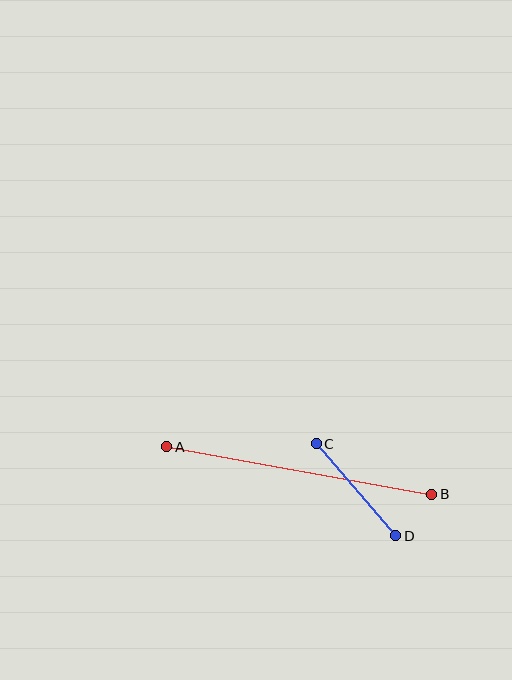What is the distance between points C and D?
The distance is approximately 122 pixels.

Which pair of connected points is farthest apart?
Points A and B are farthest apart.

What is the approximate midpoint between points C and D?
The midpoint is at approximately (356, 490) pixels.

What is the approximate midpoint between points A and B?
The midpoint is at approximately (299, 470) pixels.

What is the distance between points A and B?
The distance is approximately 269 pixels.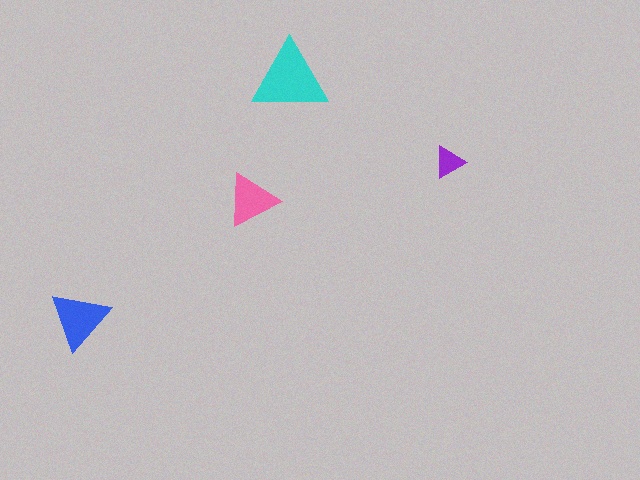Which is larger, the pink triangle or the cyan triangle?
The cyan one.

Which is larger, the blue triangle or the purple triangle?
The blue one.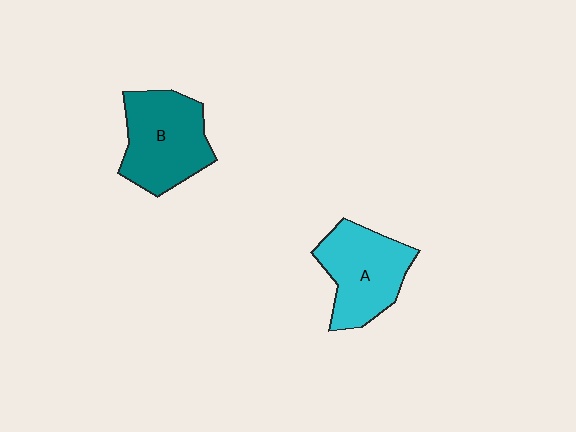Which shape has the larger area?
Shape B (teal).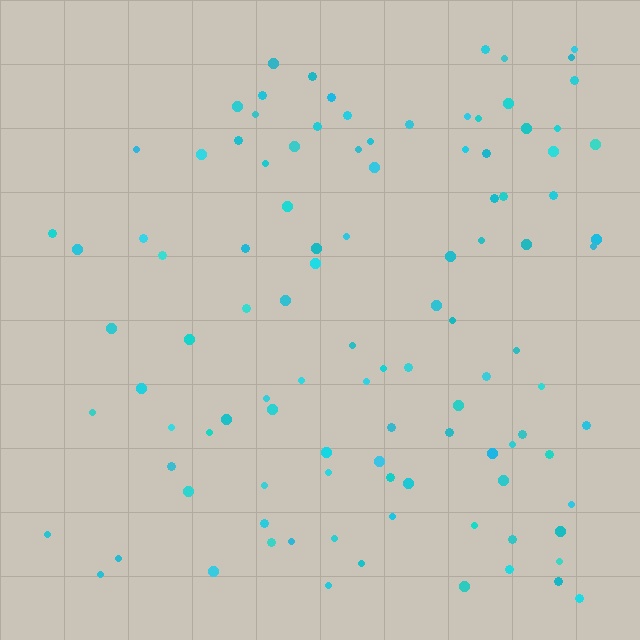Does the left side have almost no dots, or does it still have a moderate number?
Still a moderate number, just noticeably fewer than the right.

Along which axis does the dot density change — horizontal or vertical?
Horizontal.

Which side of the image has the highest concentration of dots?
The right.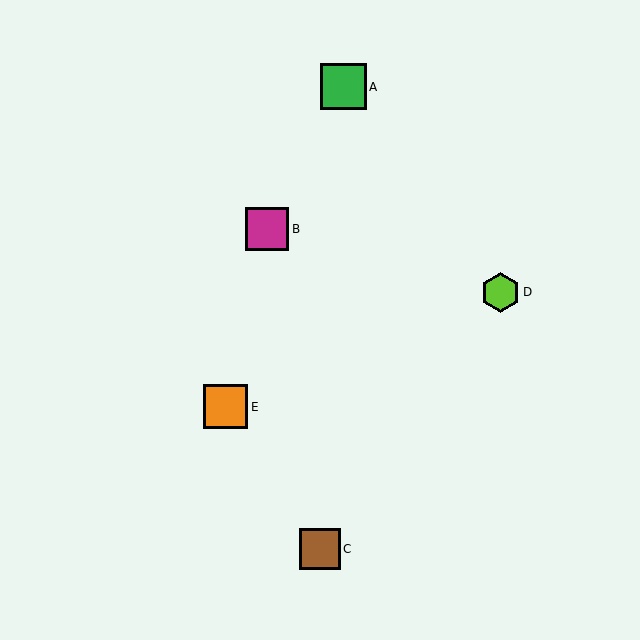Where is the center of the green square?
The center of the green square is at (343, 87).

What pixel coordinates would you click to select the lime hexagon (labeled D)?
Click at (501, 292) to select the lime hexagon D.